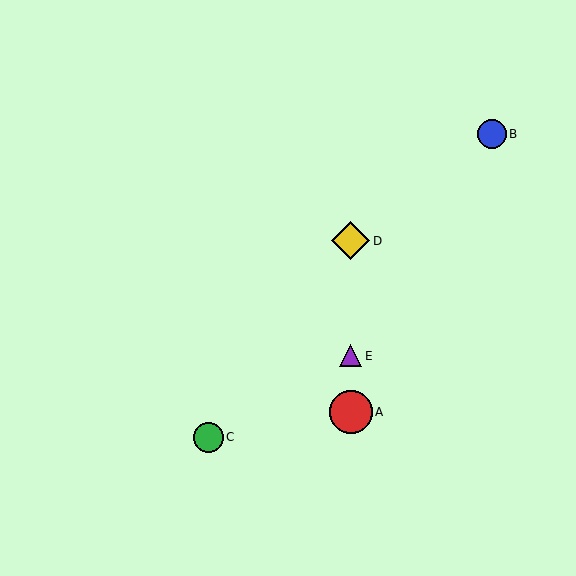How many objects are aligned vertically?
3 objects (A, D, E) are aligned vertically.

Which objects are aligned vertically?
Objects A, D, E are aligned vertically.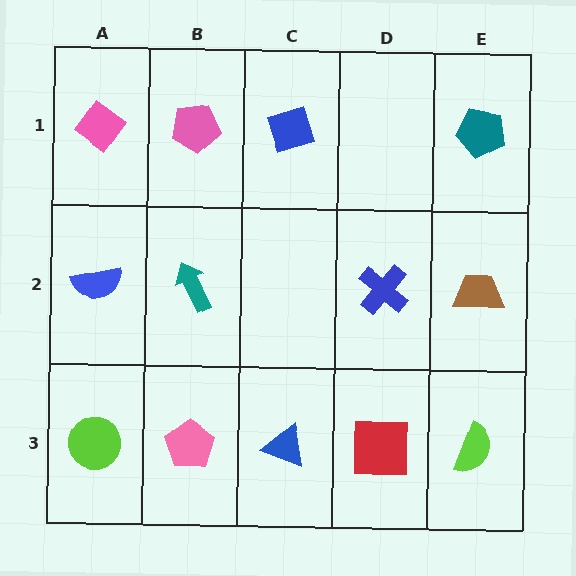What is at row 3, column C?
A blue triangle.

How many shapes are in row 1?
4 shapes.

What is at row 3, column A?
A lime circle.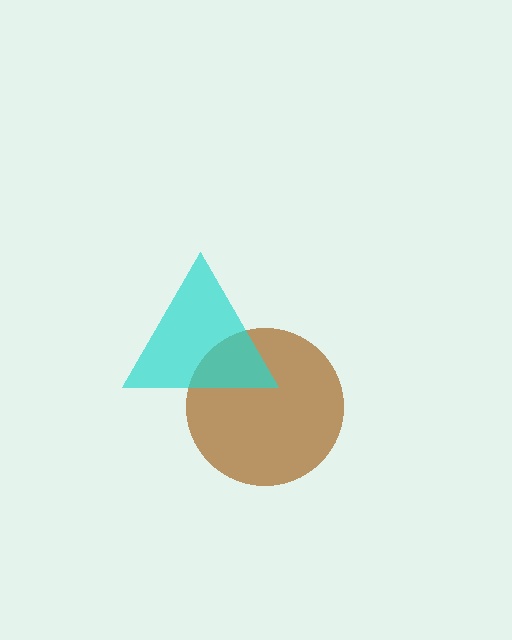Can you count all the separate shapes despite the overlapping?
Yes, there are 2 separate shapes.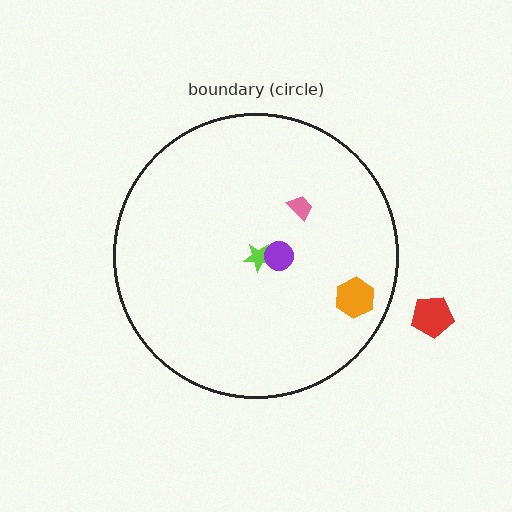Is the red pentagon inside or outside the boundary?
Outside.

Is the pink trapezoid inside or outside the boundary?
Inside.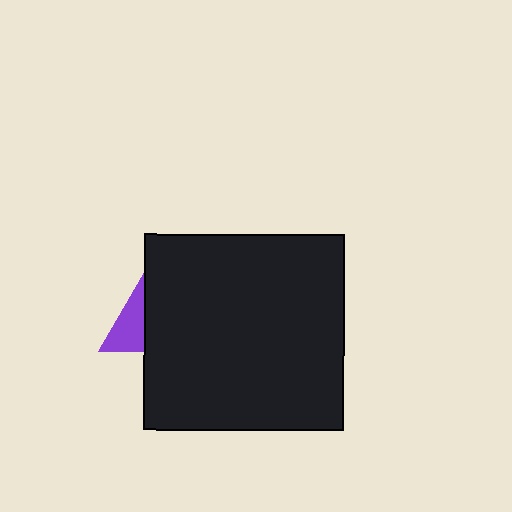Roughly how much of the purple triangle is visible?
A small part of it is visible (roughly 32%).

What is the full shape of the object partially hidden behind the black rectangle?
The partially hidden object is a purple triangle.